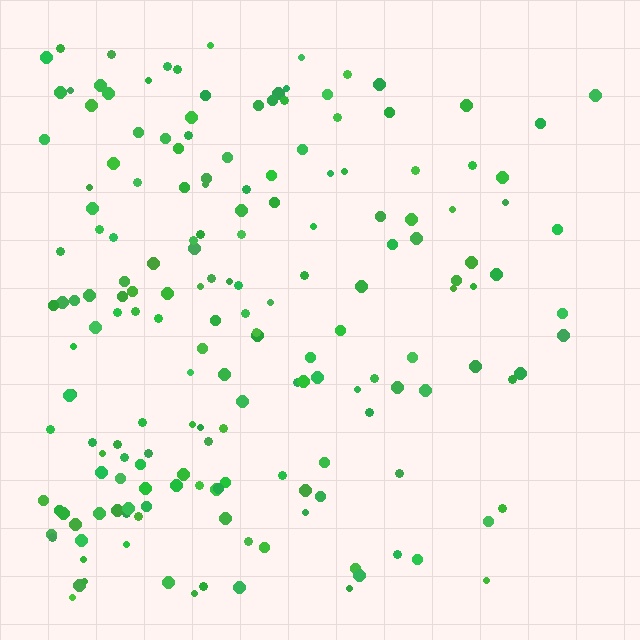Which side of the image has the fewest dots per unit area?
The right.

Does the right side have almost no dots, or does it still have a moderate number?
Still a moderate number, just noticeably fewer than the left.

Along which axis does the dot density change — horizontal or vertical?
Horizontal.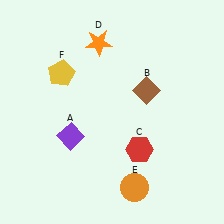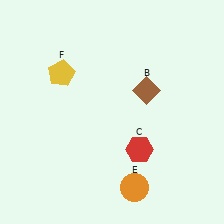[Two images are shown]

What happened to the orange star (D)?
The orange star (D) was removed in Image 2. It was in the top-left area of Image 1.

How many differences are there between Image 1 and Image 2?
There are 2 differences between the two images.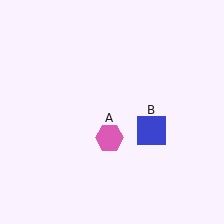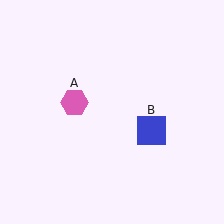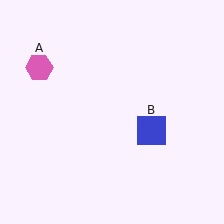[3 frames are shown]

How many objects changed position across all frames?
1 object changed position: pink hexagon (object A).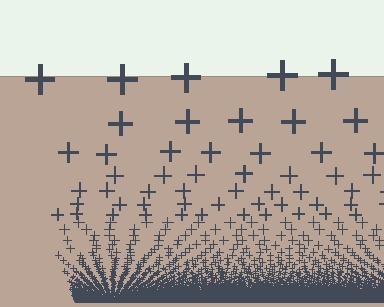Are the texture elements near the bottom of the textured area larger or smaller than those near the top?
Smaller. The gradient is inverted — elements near the bottom are smaller and denser.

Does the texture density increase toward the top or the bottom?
Density increases toward the bottom.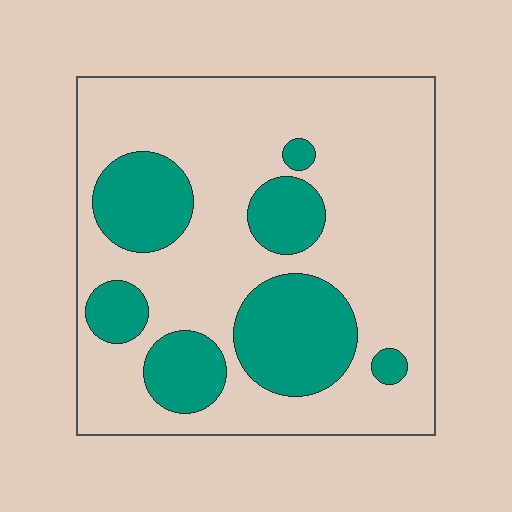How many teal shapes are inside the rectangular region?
7.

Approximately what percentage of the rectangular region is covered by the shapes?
Approximately 30%.